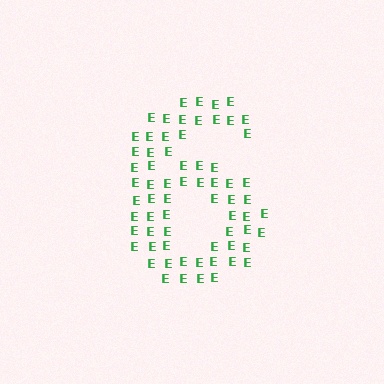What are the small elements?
The small elements are letter E's.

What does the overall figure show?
The overall figure shows the digit 6.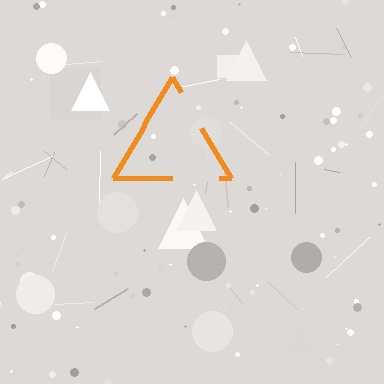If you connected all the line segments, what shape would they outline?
They would outline a triangle.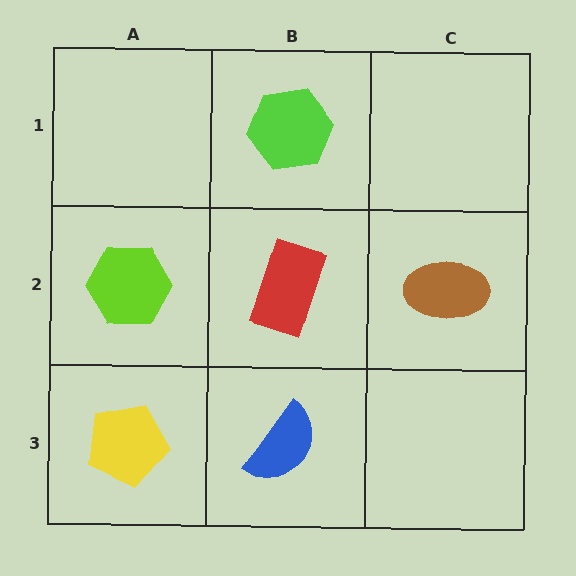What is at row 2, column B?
A red rectangle.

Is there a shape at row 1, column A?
No, that cell is empty.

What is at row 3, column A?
A yellow pentagon.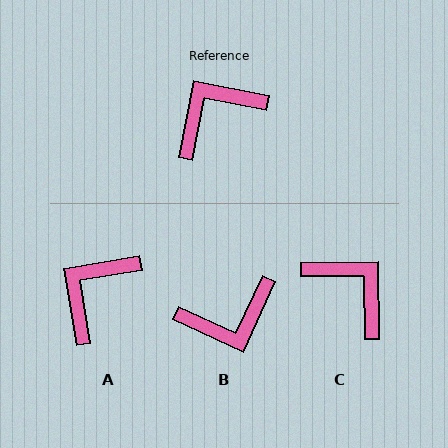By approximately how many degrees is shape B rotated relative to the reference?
Approximately 166 degrees counter-clockwise.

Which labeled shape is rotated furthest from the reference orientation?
B, about 166 degrees away.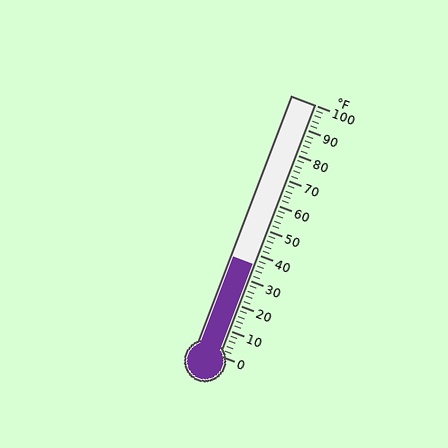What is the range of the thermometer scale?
The thermometer scale ranges from 0°F to 100°F.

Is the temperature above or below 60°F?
The temperature is below 60°F.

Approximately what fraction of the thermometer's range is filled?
The thermometer is filled to approximately 35% of its range.